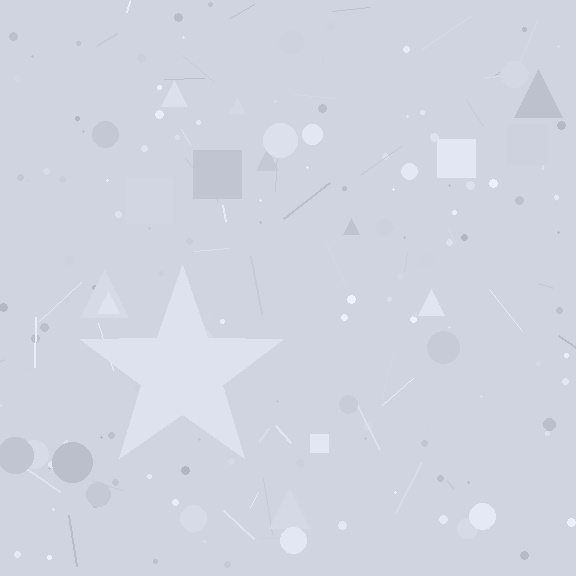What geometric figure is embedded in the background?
A star is embedded in the background.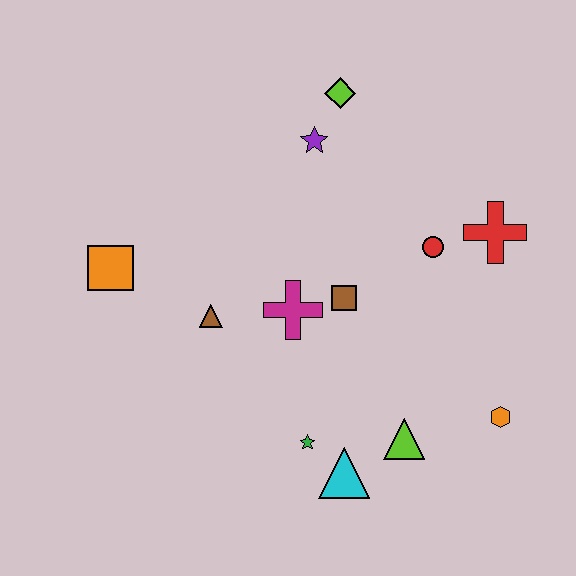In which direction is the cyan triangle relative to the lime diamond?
The cyan triangle is below the lime diamond.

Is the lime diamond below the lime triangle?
No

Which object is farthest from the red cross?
The orange square is farthest from the red cross.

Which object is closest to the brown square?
The magenta cross is closest to the brown square.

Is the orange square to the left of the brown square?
Yes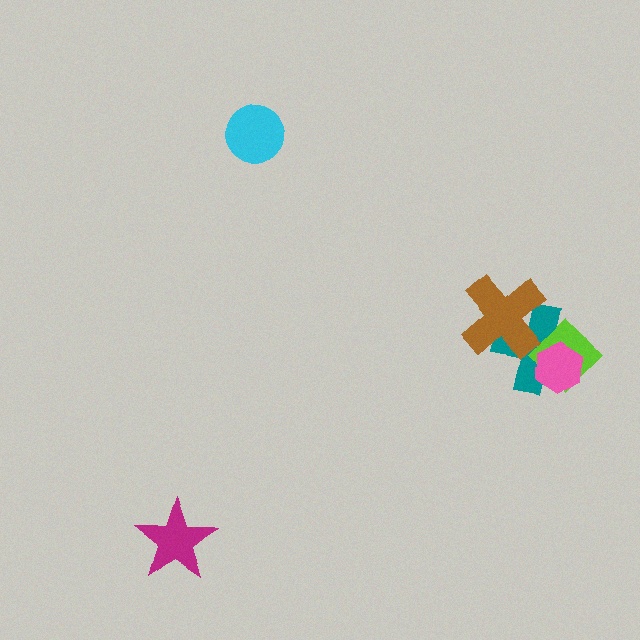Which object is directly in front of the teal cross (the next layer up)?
The lime diamond is directly in front of the teal cross.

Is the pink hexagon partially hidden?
No, no other shape covers it.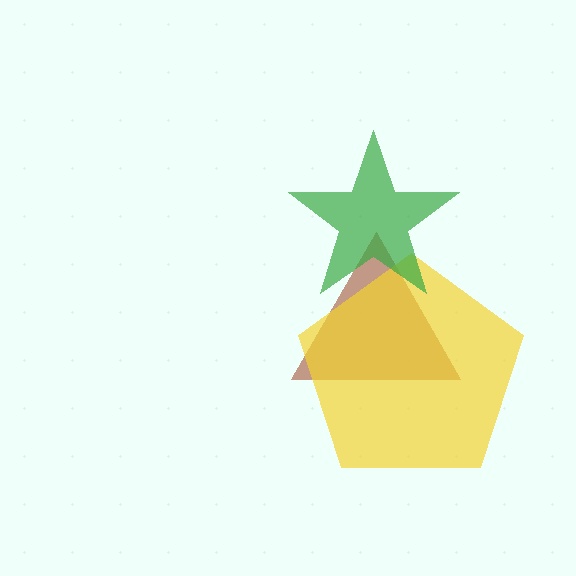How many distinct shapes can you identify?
There are 3 distinct shapes: a brown triangle, a yellow pentagon, a green star.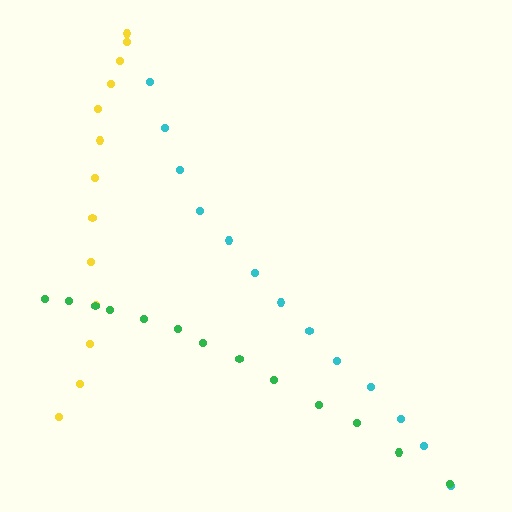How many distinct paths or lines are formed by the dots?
There are 3 distinct paths.